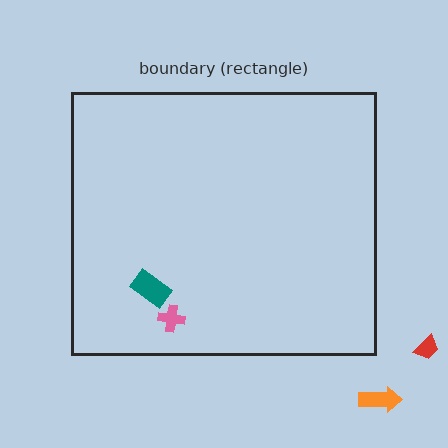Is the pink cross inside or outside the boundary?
Inside.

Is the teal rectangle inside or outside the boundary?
Inside.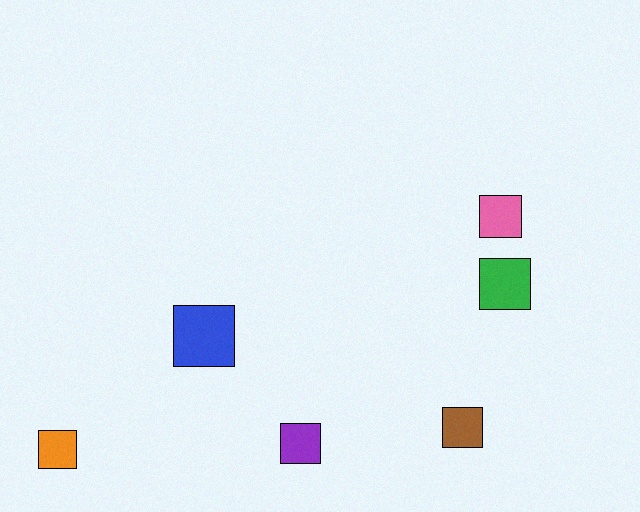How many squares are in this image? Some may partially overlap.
There are 6 squares.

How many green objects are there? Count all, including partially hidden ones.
There is 1 green object.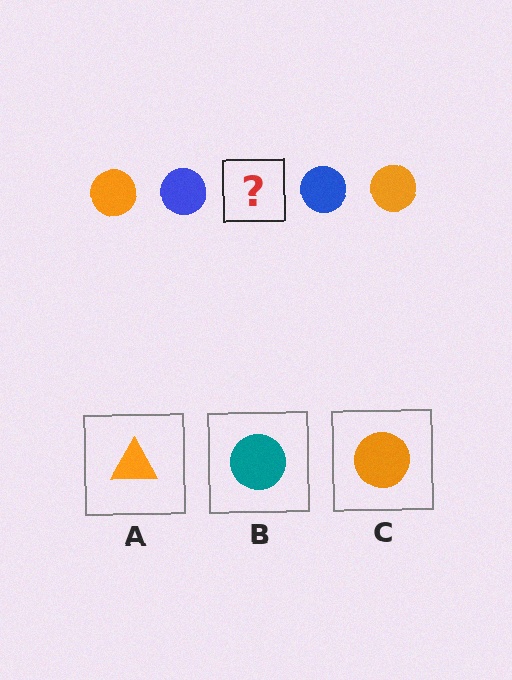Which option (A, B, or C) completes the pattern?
C.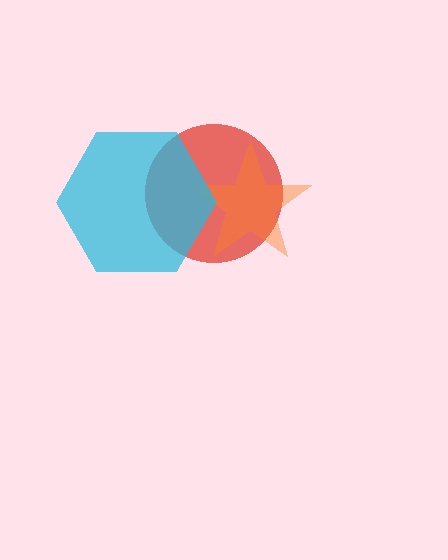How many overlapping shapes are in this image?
There are 3 overlapping shapes in the image.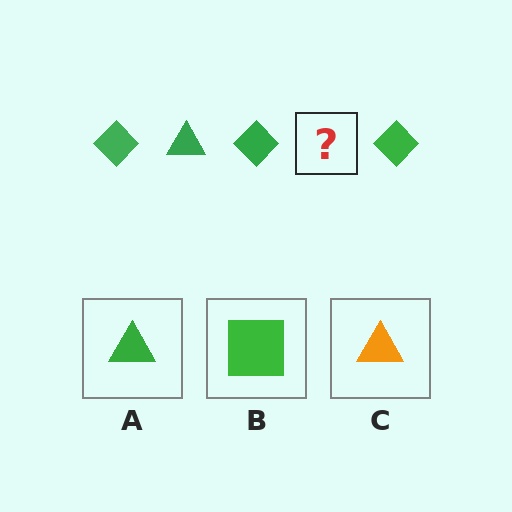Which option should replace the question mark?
Option A.